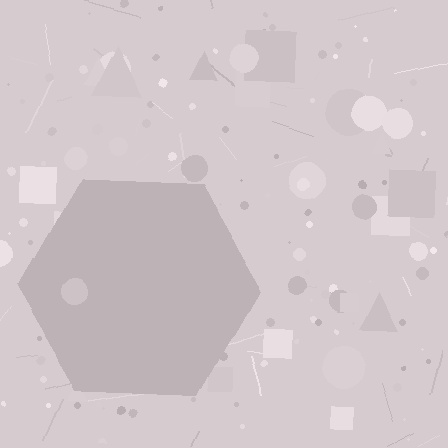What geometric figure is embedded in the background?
A hexagon is embedded in the background.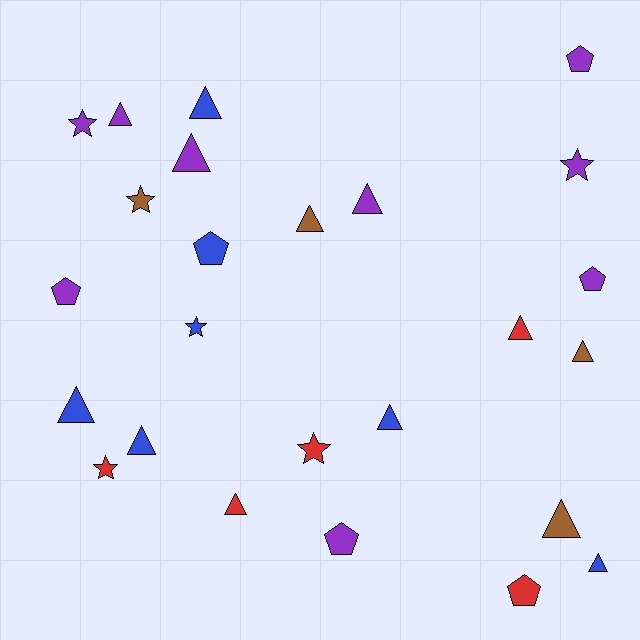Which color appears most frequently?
Purple, with 9 objects.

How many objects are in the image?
There are 25 objects.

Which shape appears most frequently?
Triangle, with 13 objects.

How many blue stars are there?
There is 1 blue star.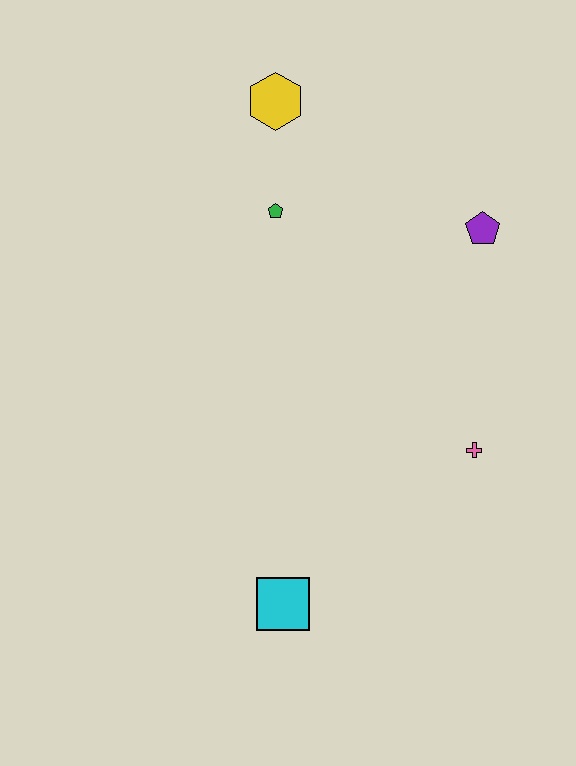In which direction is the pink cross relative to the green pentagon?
The pink cross is below the green pentagon.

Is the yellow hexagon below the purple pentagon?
No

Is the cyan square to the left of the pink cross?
Yes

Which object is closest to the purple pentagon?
The green pentagon is closest to the purple pentagon.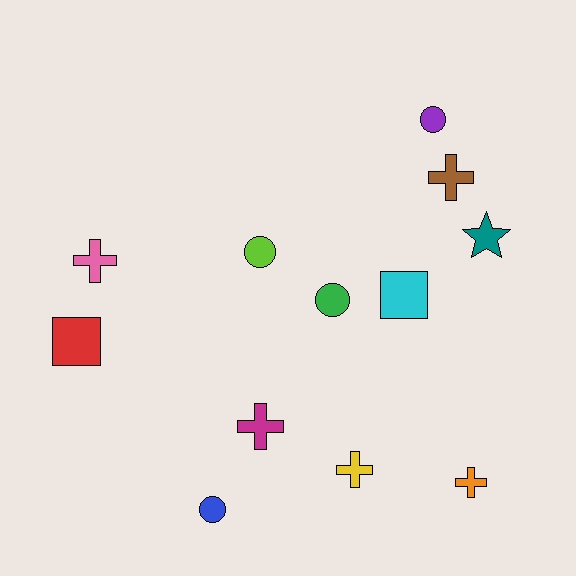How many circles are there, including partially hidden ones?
There are 4 circles.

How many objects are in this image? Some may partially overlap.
There are 12 objects.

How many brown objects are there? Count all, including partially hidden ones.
There is 1 brown object.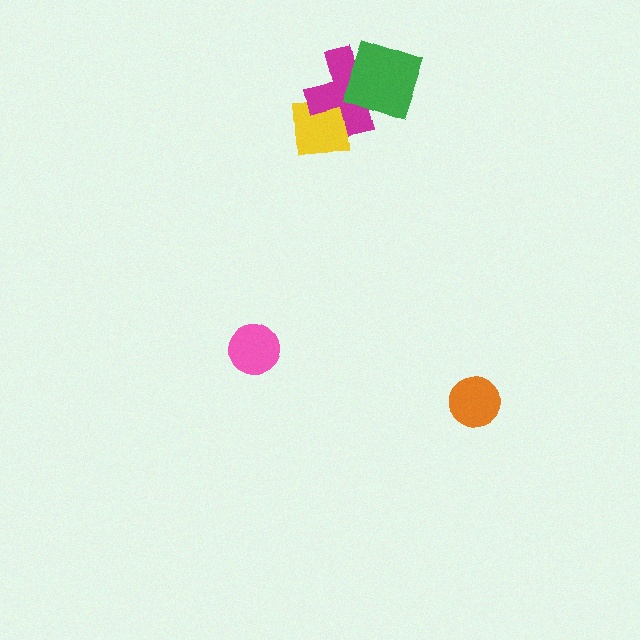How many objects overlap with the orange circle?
0 objects overlap with the orange circle.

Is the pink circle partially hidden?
No, no other shape covers it.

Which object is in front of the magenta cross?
The green square is in front of the magenta cross.